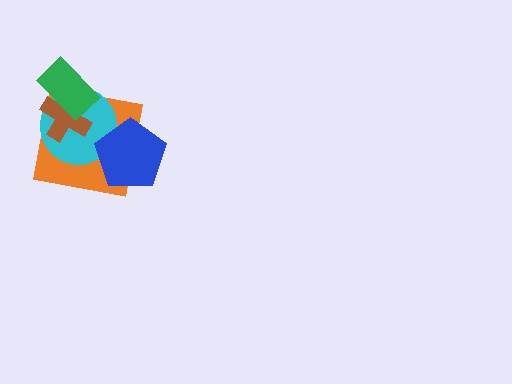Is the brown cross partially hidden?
Yes, it is partially covered by another shape.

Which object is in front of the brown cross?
The green rectangle is in front of the brown cross.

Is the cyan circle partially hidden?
Yes, it is partially covered by another shape.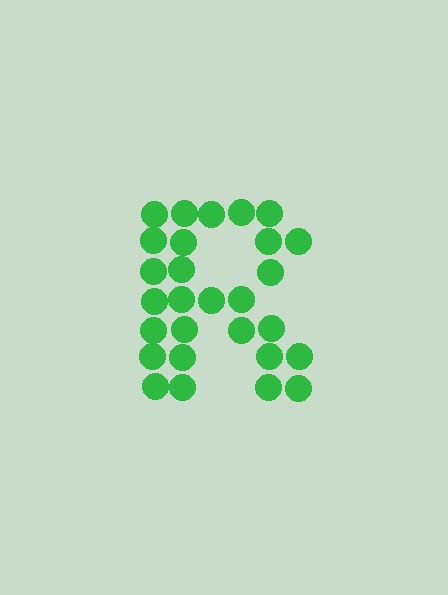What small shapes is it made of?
It is made of small circles.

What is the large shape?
The large shape is the letter R.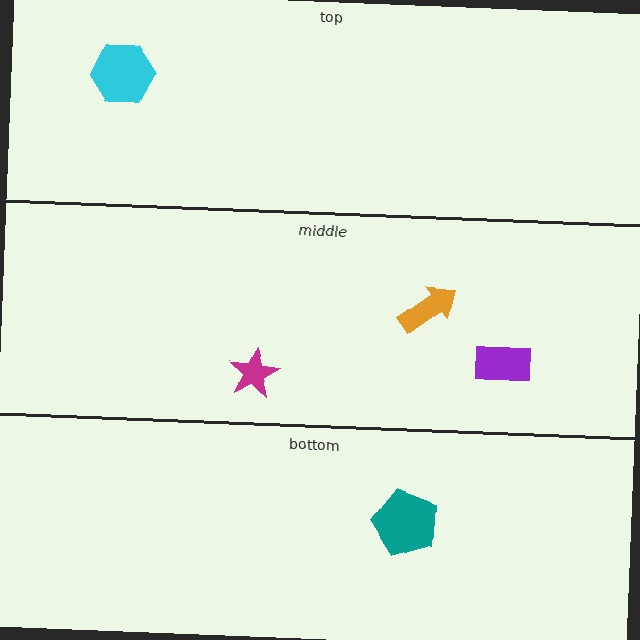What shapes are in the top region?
The cyan hexagon.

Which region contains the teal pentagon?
The bottom region.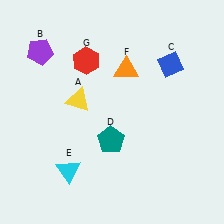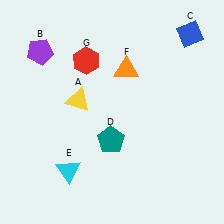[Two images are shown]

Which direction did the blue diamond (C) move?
The blue diamond (C) moved up.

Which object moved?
The blue diamond (C) moved up.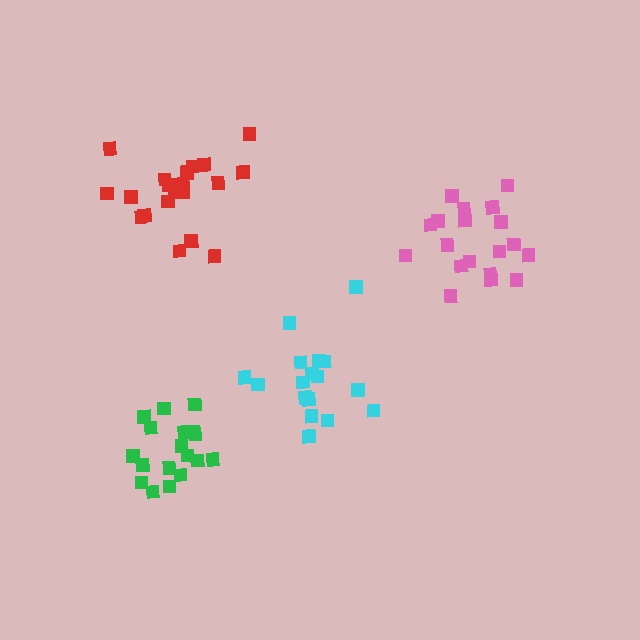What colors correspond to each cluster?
The clusters are colored: cyan, pink, red, green.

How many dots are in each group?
Group 1: 17 dots, Group 2: 19 dots, Group 3: 21 dots, Group 4: 18 dots (75 total).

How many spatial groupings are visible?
There are 4 spatial groupings.